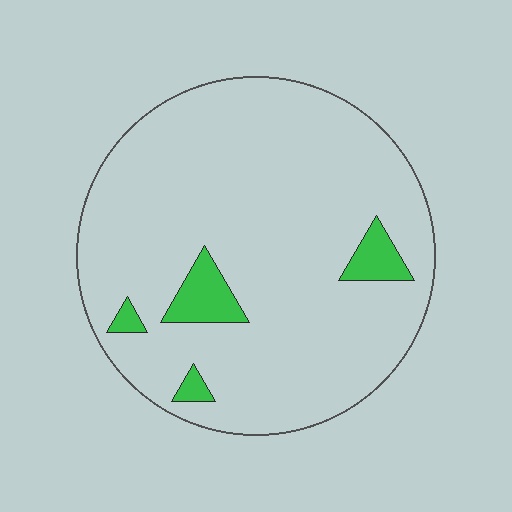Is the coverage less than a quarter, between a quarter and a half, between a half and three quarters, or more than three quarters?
Less than a quarter.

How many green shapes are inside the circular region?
4.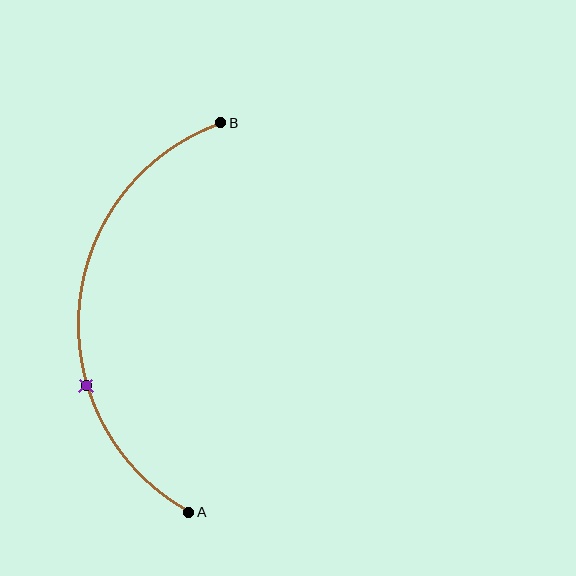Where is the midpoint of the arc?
The arc midpoint is the point on the curve farthest from the straight line joining A and B. It sits to the left of that line.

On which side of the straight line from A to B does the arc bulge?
The arc bulges to the left of the straight line connecting A and B.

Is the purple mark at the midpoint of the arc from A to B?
No. The purple mark lies on the arc but is closer to endpoint A. The arc midpoint would be at the point on the curve equidistant along the arc from both A and B.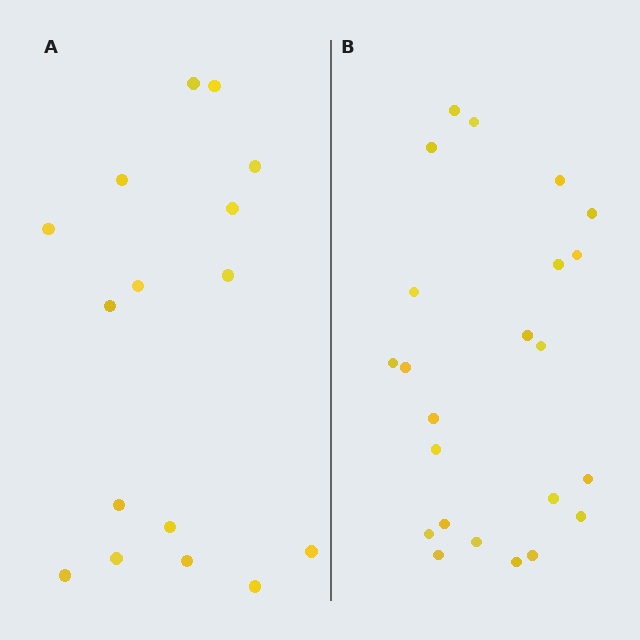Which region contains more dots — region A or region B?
Region B (the right region) has more dots.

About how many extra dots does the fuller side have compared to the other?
Region B has roughly 8 or so more dots than region A.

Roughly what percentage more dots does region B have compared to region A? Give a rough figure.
About 45% more.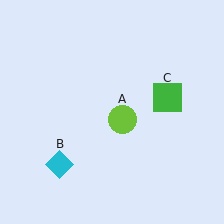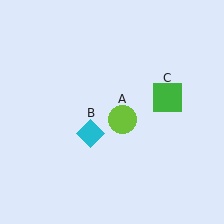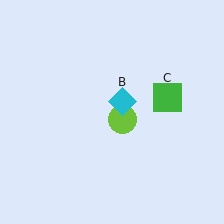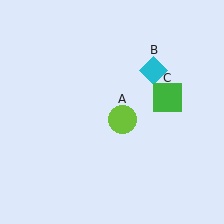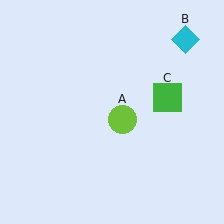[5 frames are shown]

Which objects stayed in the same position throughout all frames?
Lime circle (object A) and green square (object C) remained stationary.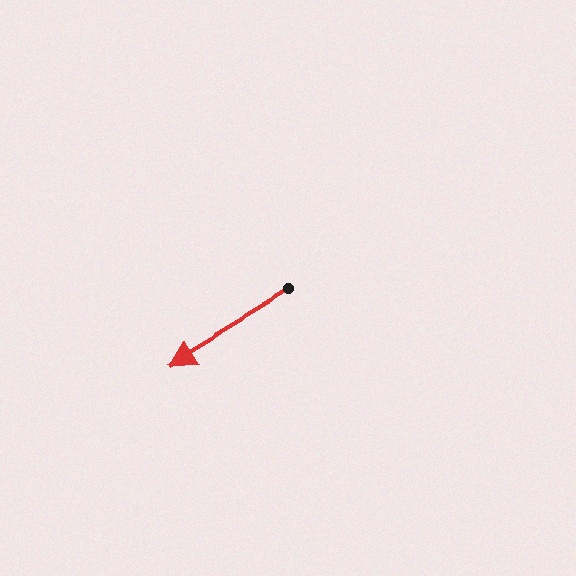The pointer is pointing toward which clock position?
Roughly 8 o'clock.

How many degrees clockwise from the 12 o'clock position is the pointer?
Approximately 238 degrees.